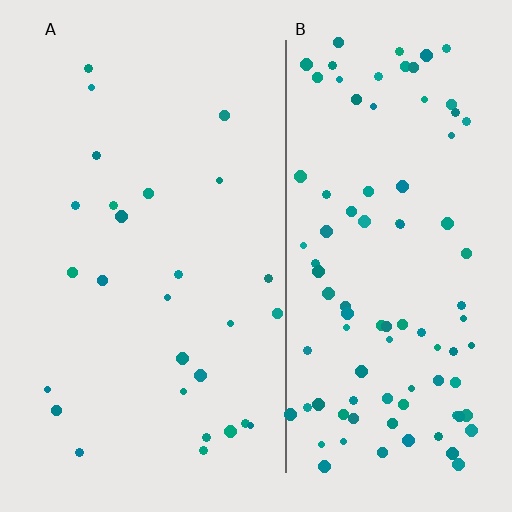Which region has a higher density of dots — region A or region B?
B (the right).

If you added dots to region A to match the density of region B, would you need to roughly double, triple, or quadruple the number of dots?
Approximately quadruple.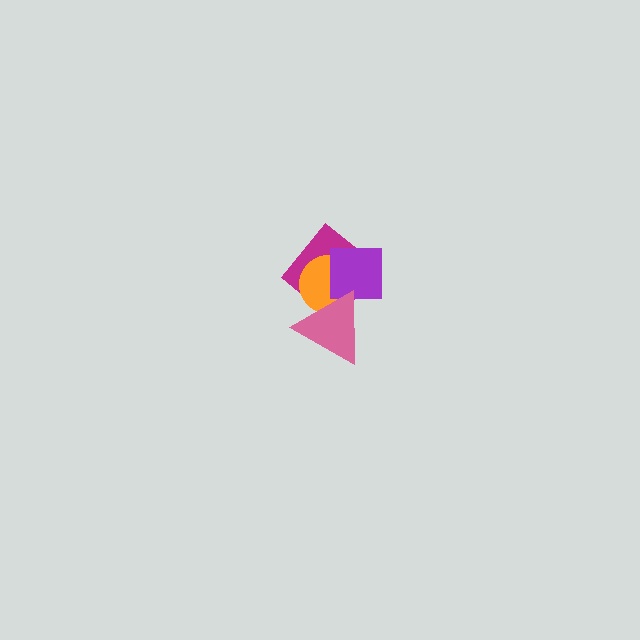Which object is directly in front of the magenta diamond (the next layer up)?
The orange circle is directly in front of the magenta diamond.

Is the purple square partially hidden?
Yes, it is partially covered by another shape.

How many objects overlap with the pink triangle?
3 objects overlap with the pink triangle.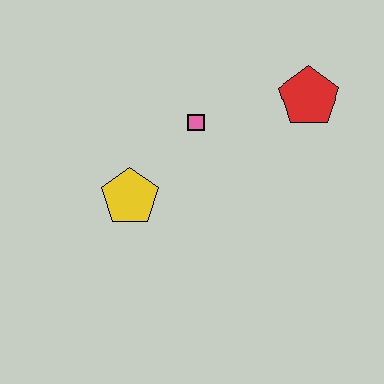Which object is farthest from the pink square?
The red pentagon is farthest from the pink square.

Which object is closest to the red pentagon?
The pink square is closest to the red pentagon.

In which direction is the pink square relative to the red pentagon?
The pink square is to the left of the red pentagon.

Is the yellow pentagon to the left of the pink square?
Yes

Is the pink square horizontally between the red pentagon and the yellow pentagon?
Yes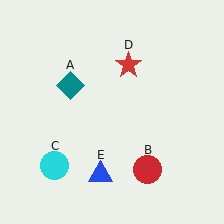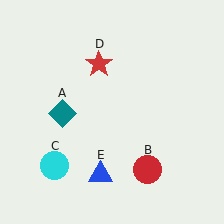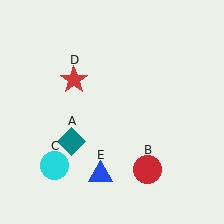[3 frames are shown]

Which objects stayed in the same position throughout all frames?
Red circle (object B) and cyan circle (object C) and blue triangle (object E) remained stationary.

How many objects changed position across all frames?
2 objects changed position: teal diamond (object A), red star (object D).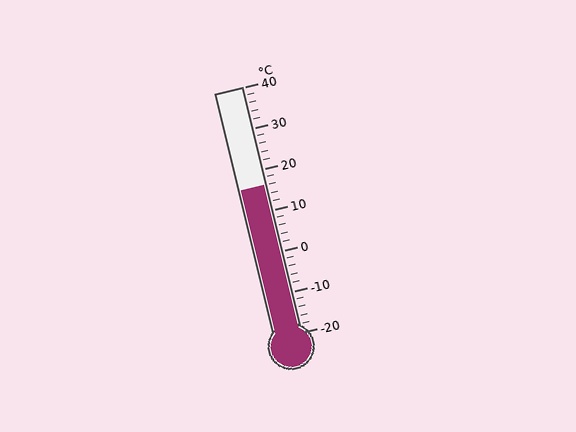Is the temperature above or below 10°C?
The temperature is above 10°C.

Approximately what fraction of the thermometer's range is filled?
The thermometer is filled to approximately 60% of its range.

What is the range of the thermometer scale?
The thermometer scale ranges from -20°C to 40°C.